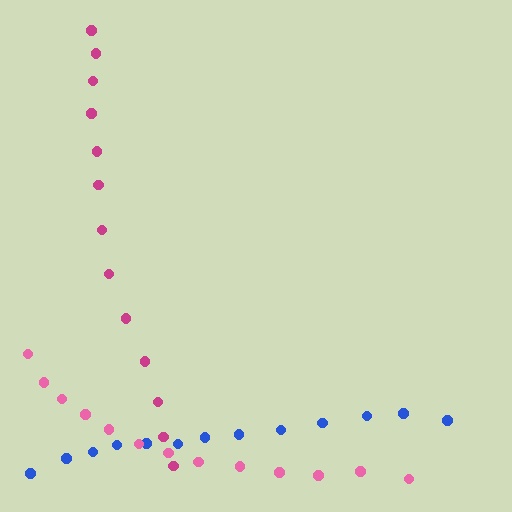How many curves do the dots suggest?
There are 3 distinct paths.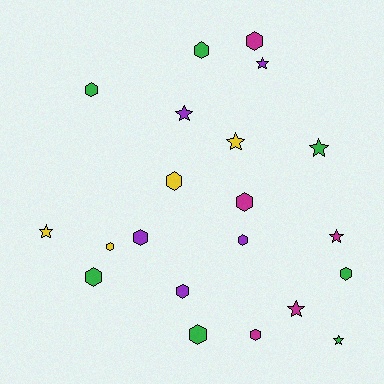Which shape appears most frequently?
Hexagon, with 13 objects.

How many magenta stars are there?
There are 2 magenta stars.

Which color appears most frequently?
Green, with 7 objects.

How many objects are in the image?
There are 21 objects.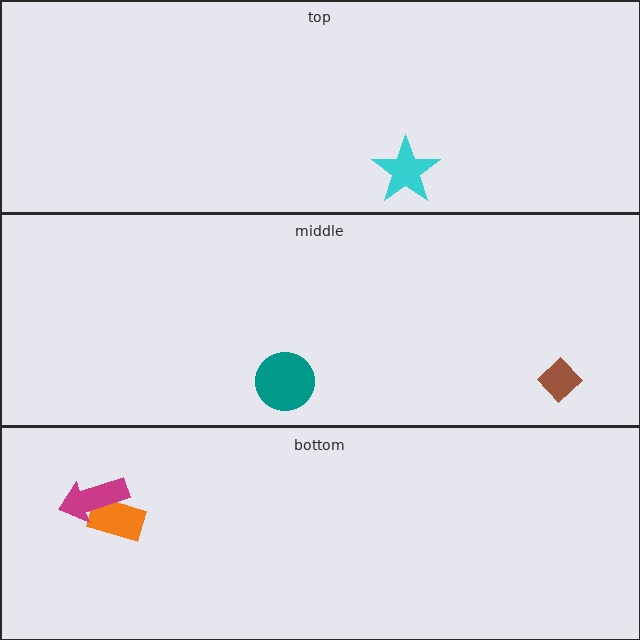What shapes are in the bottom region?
The orange rectangle, the magenta arrow.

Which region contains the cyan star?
The top region.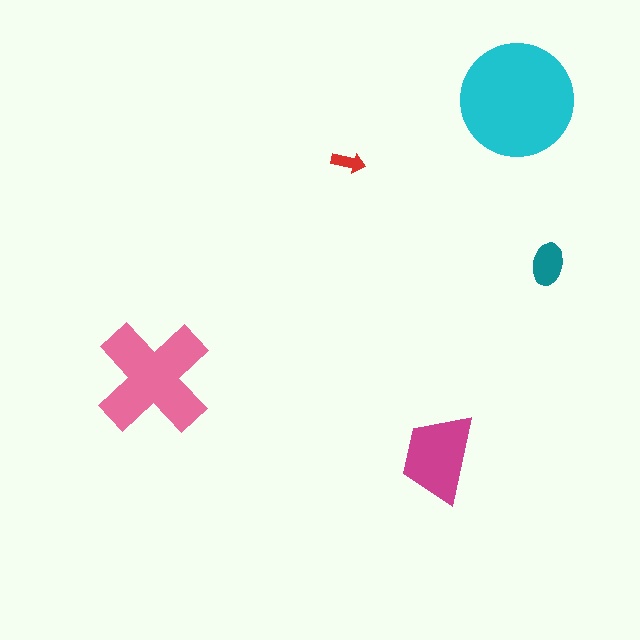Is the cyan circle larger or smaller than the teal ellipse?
Larger.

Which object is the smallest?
The red arrow.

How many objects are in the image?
There are 5 objects in the image.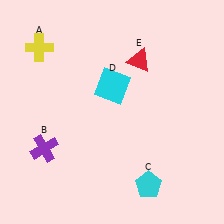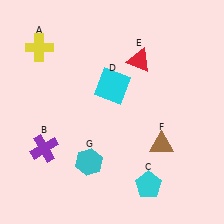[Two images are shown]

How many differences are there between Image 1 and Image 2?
There are 2 differences between the two images.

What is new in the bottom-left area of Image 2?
A cyan hexagon (G) was added in the bottom-left area of Image 2.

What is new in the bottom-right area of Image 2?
A brown triangle (F) was added in the bottom-right area of Image 2.